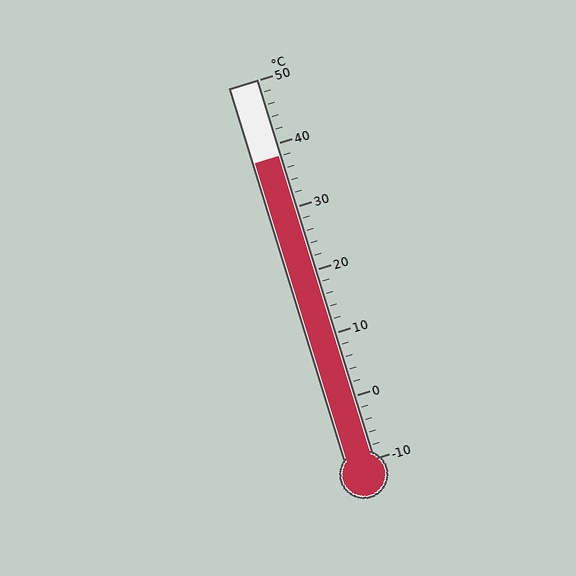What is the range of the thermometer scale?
The thermometer scale ranges from -10°C to 50°C.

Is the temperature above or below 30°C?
The temperature is above 30°C.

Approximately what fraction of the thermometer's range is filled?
The thermometer is filled to approximately 80% of its range.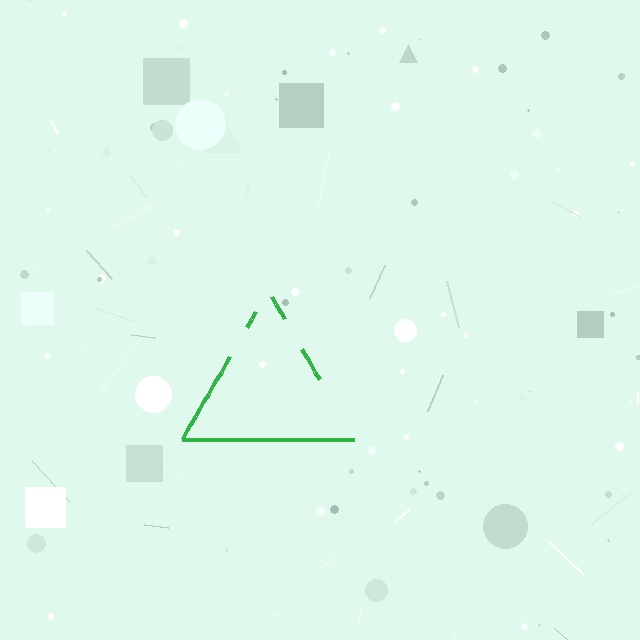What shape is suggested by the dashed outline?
The dashed outline suggests a triangle.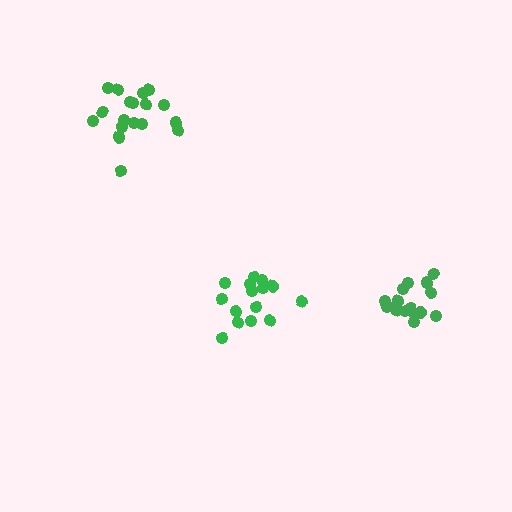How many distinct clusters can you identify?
There are 3 distinct clusters.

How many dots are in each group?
Group 1: 15 dots, Group 2: 15 dots, Group 3: 18 dots (48 total).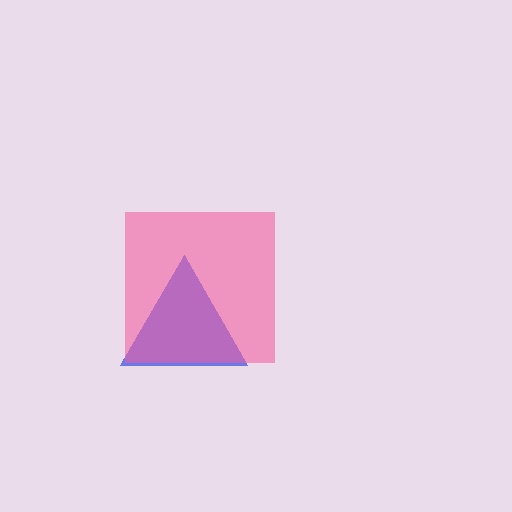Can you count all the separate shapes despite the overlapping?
Yes, there are 2 separate shapes.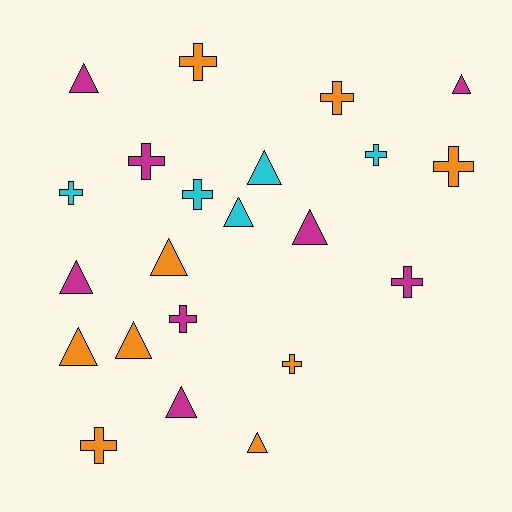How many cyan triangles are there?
There are 2 cyan triangles.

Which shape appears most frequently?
Triangle, with 11 objects.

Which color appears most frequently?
Orange, with 9 objects.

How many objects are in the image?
There are 22 objects.